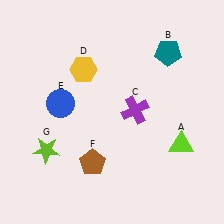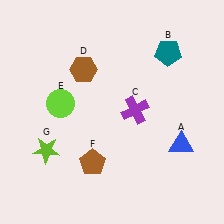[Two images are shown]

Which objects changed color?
A changed from lime to blue. D changed from yellow to brown. E changed from blue to lime.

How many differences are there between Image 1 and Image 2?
There are 3 differences between the two images.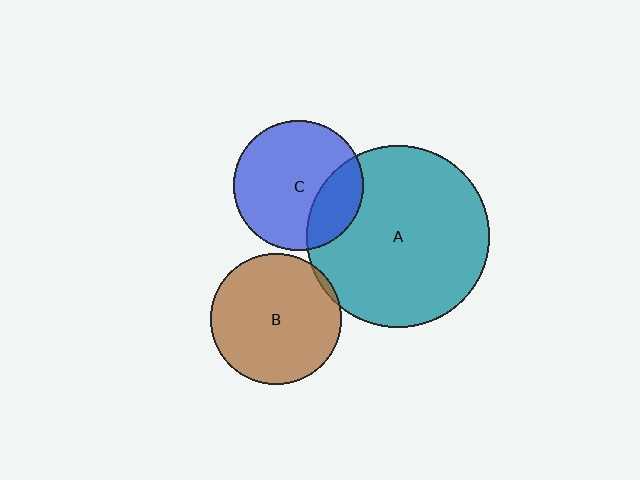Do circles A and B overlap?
Yes.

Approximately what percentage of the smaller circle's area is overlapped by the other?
Approximately 5%.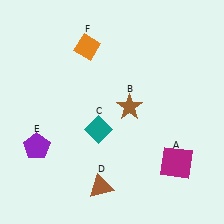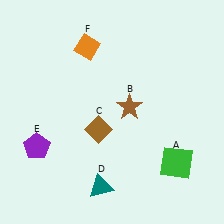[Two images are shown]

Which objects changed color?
A changed from magenta to green. C changed from teal to brown. D changed from brown to teal.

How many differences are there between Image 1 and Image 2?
There are 3 differences between the two images.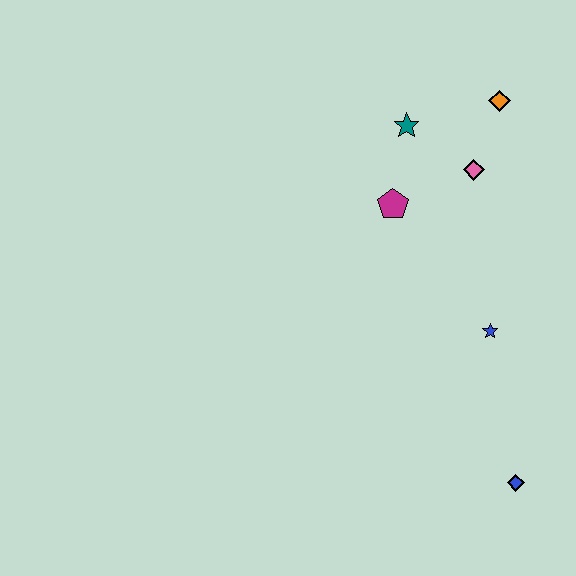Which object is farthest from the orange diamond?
The blue diamond is farthest from the orange diamond.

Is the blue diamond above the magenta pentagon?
No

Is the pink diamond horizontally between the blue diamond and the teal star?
Yes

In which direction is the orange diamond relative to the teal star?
The orange diamond is to the right of the teal star.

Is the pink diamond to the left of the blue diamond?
Yes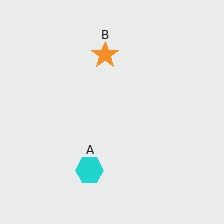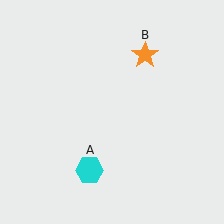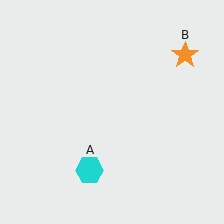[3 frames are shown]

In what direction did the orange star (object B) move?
The orange star (object B) moved right.